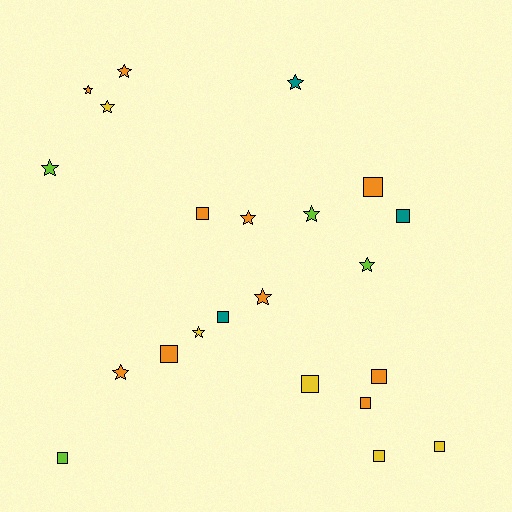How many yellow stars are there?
There are 2 yellow stars.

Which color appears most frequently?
Orange, with 10 objects.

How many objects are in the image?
There are 22 objects.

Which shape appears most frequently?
Star, with 11 objects.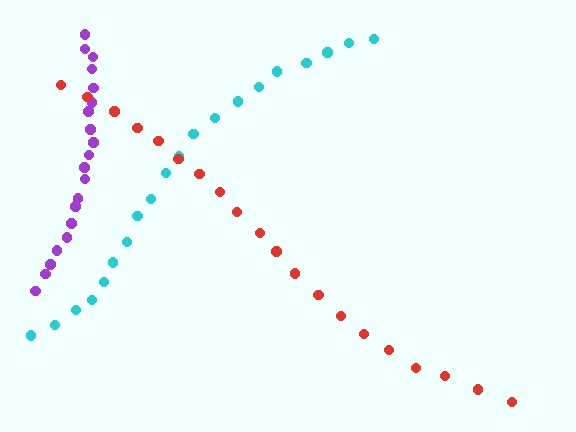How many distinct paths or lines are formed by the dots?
There are 3 distinct paths.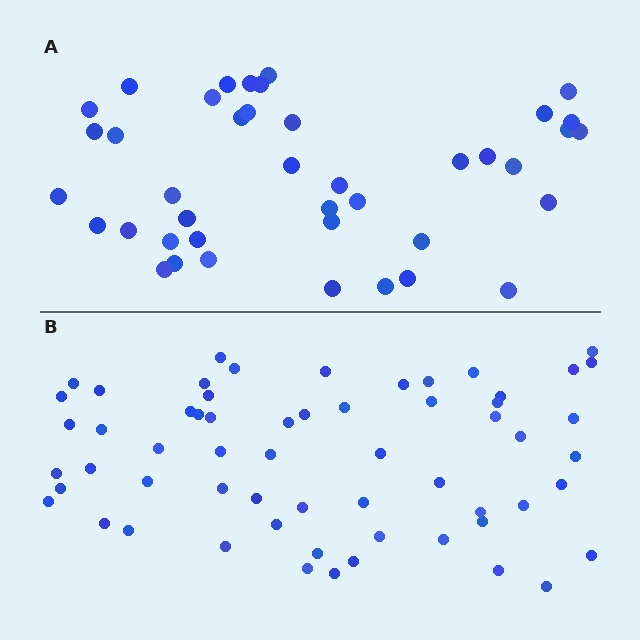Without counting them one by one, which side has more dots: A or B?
Region B (the bottom region) has more dots.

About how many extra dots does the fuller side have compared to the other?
Region B has approximately 20 more dots than region A.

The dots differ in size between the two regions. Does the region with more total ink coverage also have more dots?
No. Region A has more total ink coverage because its dots are larger, but region B actually contains more individual dots. Total area can be misleading — the number of items is what matters here.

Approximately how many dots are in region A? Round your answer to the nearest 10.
About 40 dots. (The exact count is 41, which rounds to 40.)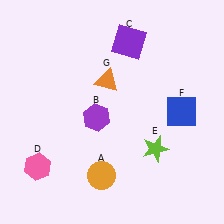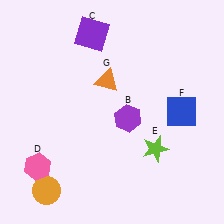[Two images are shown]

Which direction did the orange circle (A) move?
The orange circle (A) moved left.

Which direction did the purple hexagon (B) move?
The purple hexagon (B) moved right.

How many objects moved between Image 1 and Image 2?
3 objects moved between the two images.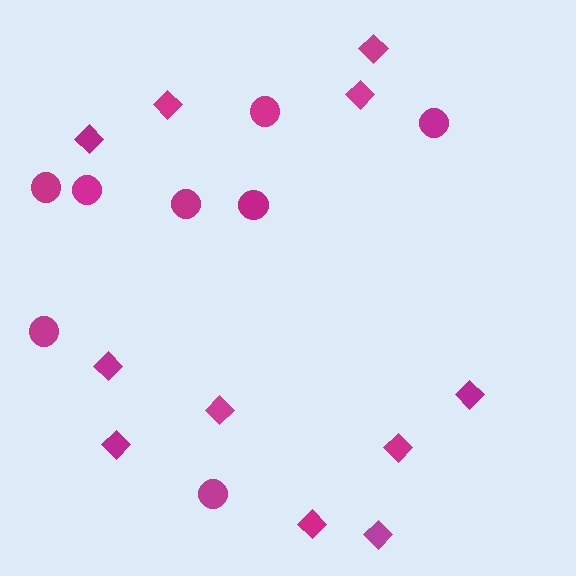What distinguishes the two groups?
There are 2 groups: one group of diamonds (11) and one group of circles (8).